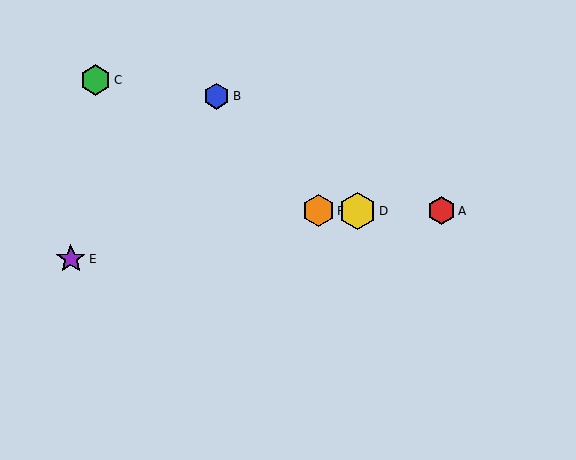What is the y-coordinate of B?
Object B is at y≈96.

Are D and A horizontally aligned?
Yes, both are at y≈211.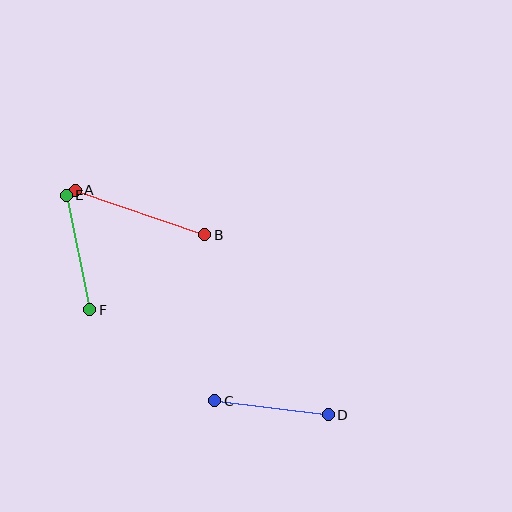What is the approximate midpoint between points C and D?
The midpoint is at approximately (272, 408) pixels.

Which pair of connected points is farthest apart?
Points A and B are farthest apart.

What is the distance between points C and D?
The distance is approximately 114 pixels.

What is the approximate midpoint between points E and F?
The midpoint is at approximately (78, 253) pixels.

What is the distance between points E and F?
The distance is approximately 117 pixels.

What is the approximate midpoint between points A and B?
The midpoint is at approximately (140, 212) pixels.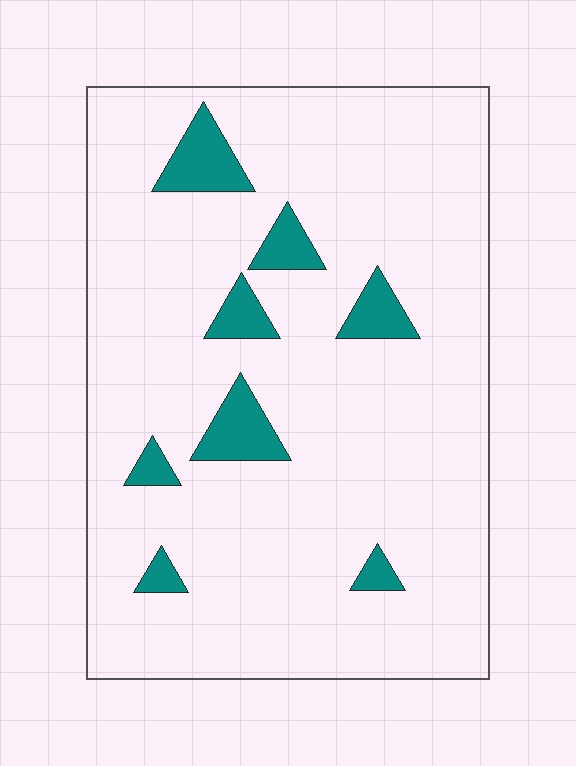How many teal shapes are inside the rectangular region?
8.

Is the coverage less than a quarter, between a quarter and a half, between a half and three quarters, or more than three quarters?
Less than a quarter.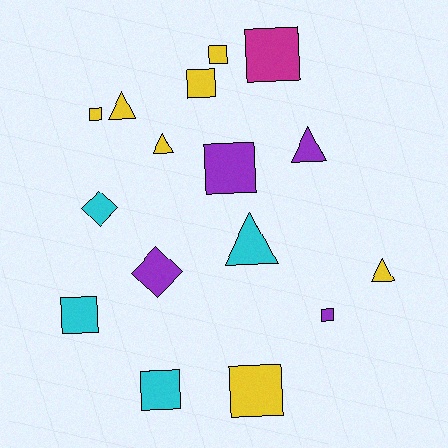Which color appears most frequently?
Yellow, with 7 objects.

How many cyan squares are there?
There are 2 cyan squares.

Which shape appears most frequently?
Square, with 9 objects.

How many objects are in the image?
There are 16 objects.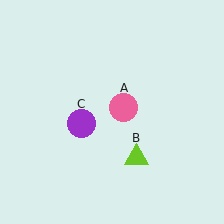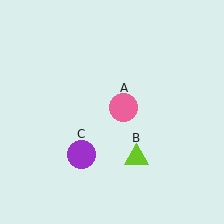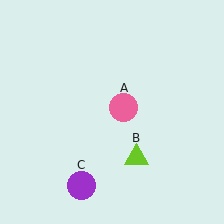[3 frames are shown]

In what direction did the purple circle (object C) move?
The purple circle (object C) moved down.